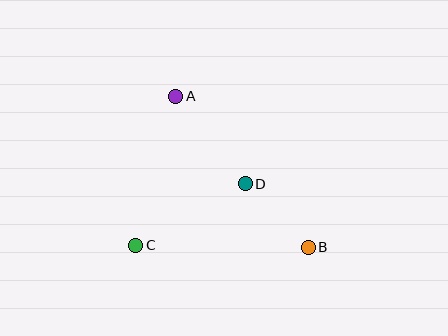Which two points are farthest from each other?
Points A and B are farthest from each other.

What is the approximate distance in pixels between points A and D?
The distance between A and D is approximately 112 pixels.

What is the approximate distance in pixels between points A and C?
The distance between A and C is approximately 154 pixels.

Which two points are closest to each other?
Points B and D are closest to each other.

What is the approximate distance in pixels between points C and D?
The distance between C and D is approximately 125 pixels.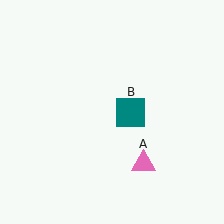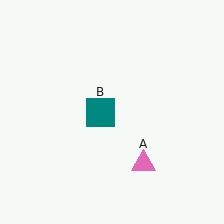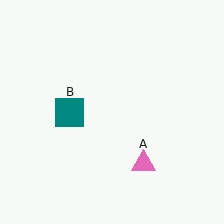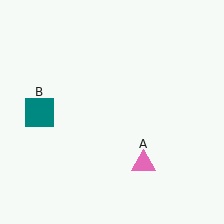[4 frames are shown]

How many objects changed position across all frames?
1 object changed position: teal square (object B).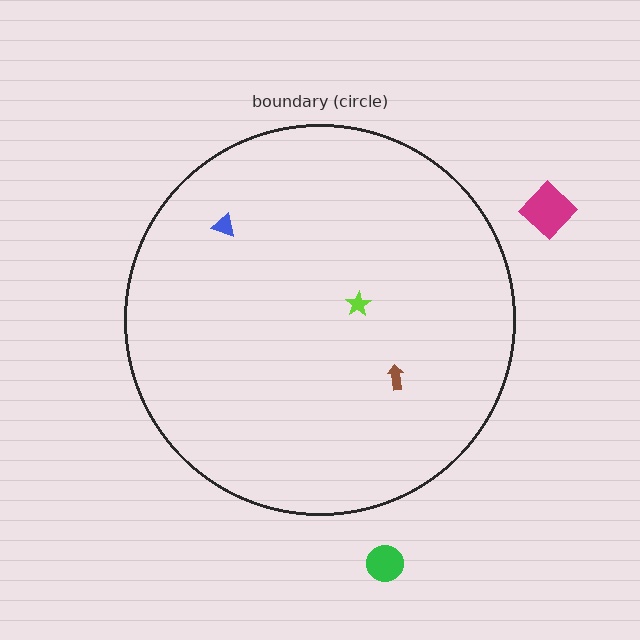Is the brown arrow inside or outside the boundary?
Inside.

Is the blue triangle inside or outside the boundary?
Inside.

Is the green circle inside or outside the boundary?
Outside.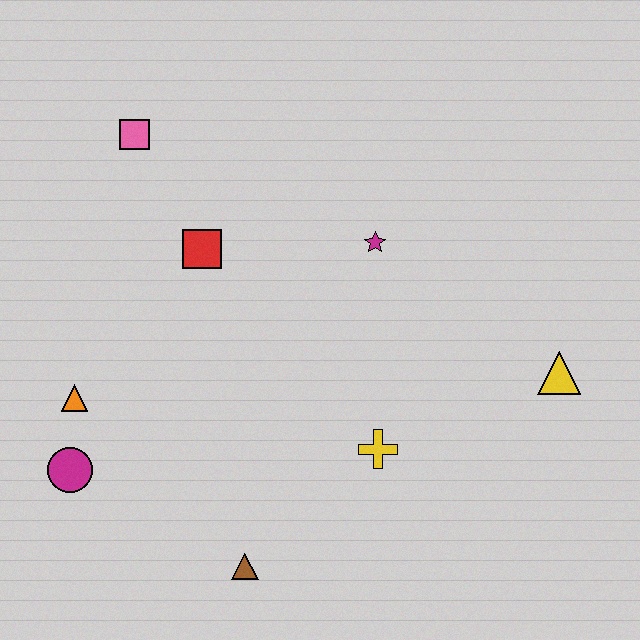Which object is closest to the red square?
The pink square is closest to the red square.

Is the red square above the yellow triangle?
Yes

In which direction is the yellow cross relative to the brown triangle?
The yellow cross is to the right of the brown triangle.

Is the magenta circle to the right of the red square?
No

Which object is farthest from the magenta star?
The magenta circle is farthest from the magenta star.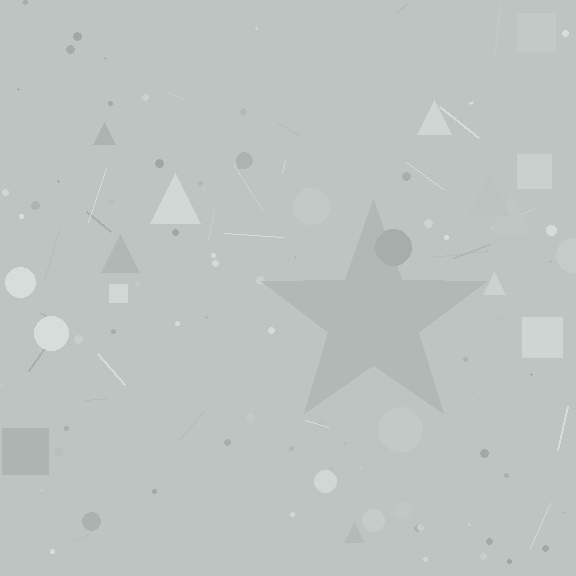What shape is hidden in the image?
A star is hidden in the image.